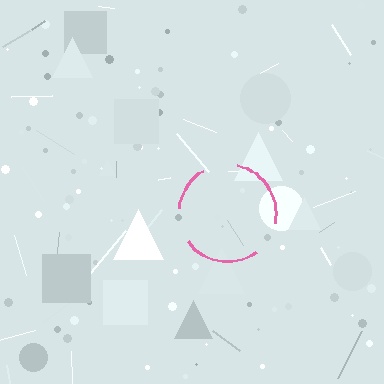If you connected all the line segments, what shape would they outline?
They would outline a circle.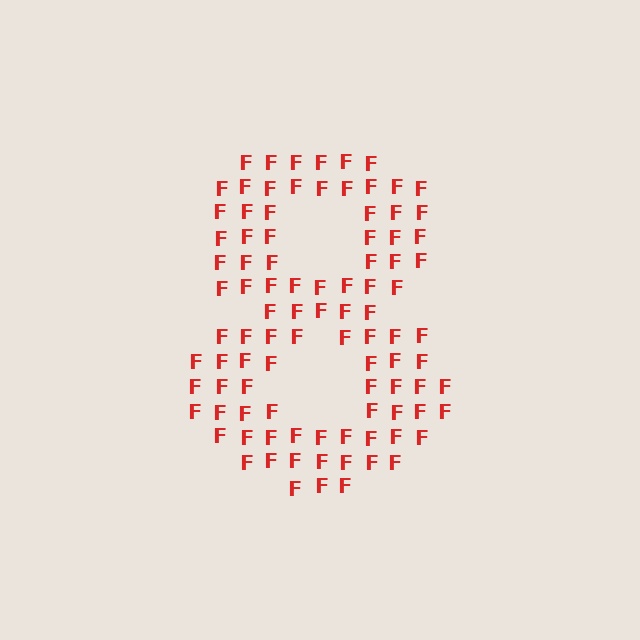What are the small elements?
The small elements are letter F's.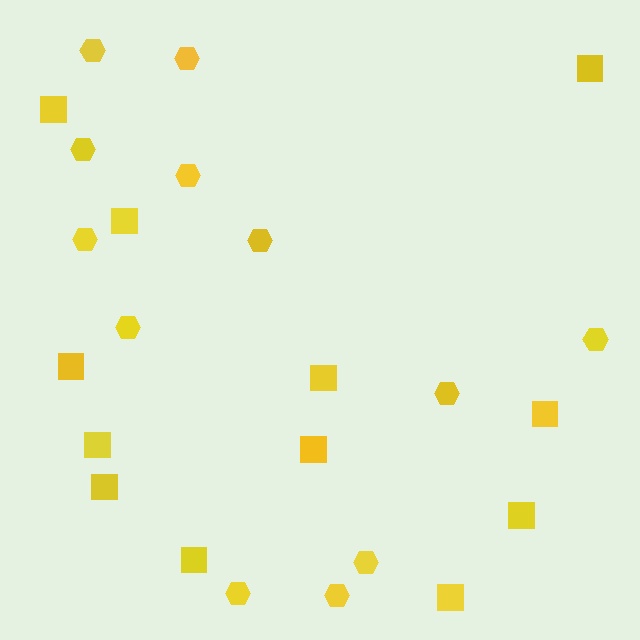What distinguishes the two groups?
There are 2 groups: one group of squares (12) and one group of hexagons (12).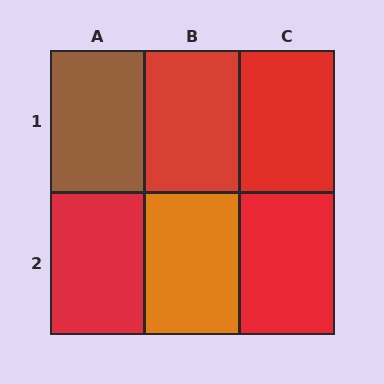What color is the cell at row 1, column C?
Red.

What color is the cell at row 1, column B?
Red.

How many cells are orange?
1 cell is orange.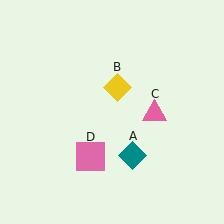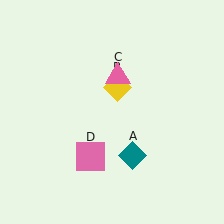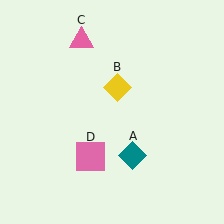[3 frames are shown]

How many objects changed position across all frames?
1 object changed position: pink triangle (object C).